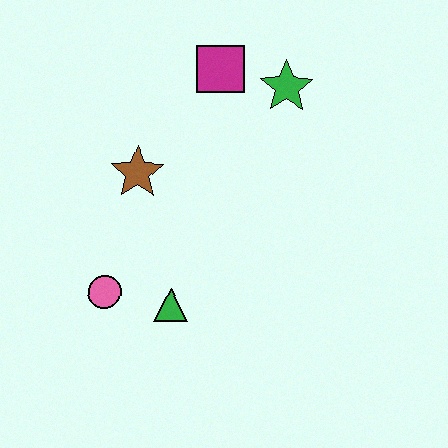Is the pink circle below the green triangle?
No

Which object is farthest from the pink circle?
The green star is farthest from the pink circle.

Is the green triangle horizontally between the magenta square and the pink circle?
Yes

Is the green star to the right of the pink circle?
Yes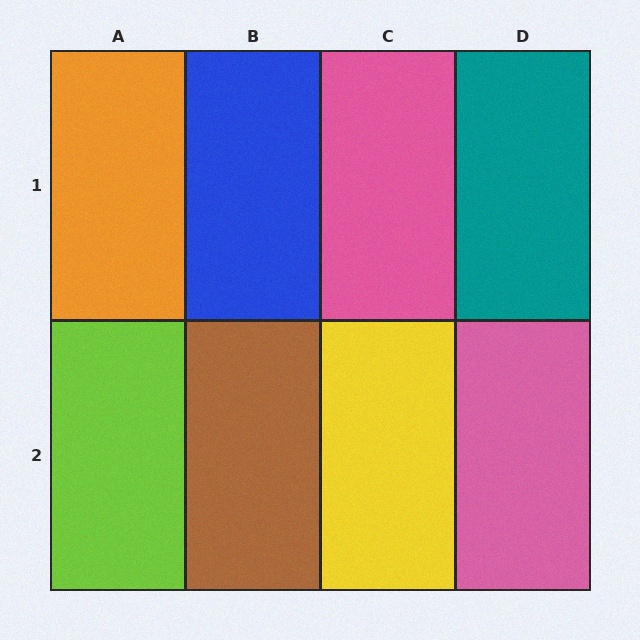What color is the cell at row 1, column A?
Orange.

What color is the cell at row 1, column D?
Teal.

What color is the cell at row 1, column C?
Pink.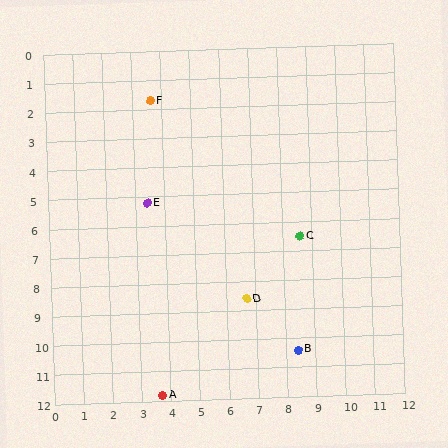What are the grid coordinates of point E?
Point E is at approximately (3.4, 5.2).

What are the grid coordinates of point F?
Point F is at approximately (3.6, 1.7).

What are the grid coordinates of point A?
Point A is at approximately (3.7, 11.8).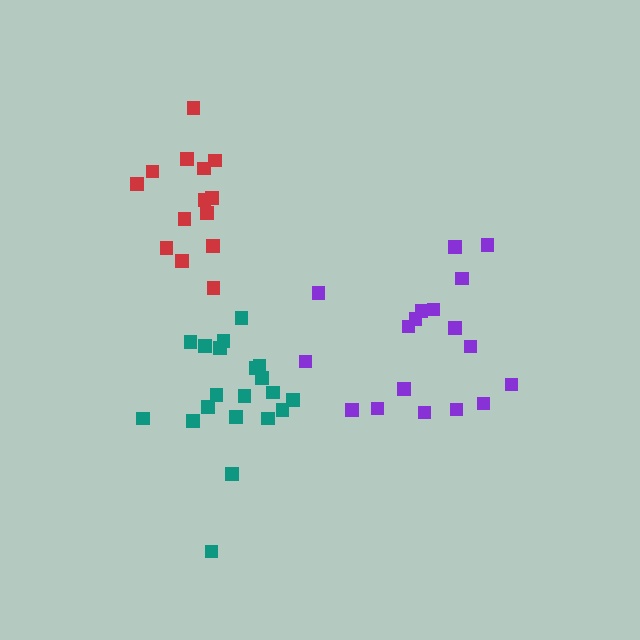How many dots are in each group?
Group 1: 18 dots, Group 2: 14 dots, Group 3: 20 dots (52 total).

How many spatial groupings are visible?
There are 3 spatial groupings.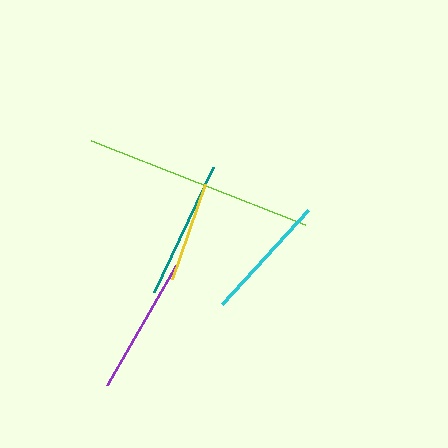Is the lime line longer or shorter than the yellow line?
The lime line is longer than the yellow line.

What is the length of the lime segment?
The lime segment is approximately 230 pixels long.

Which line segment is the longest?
The lime line is the longest at approximately 230 pixels.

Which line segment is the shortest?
The yellow line is the shortest at approximately 100 pixels.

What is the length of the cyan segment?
The cyan segment is approximately 127 pixels long.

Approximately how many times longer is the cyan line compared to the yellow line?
The cyan line is approximately 1.3 times the length of the yellow line.